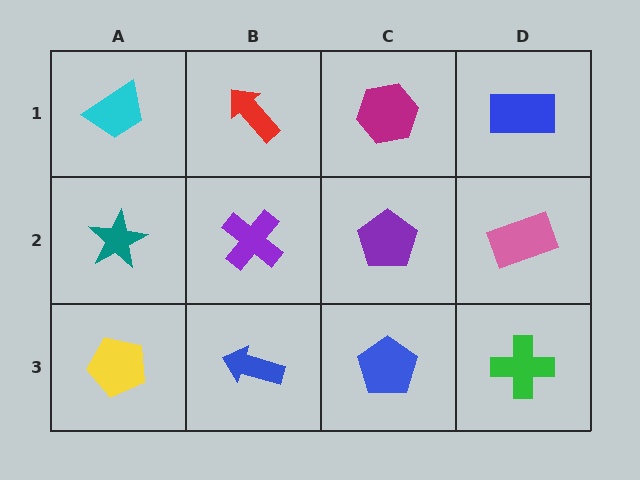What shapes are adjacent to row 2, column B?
A red arrow (row 1, column B), a blue arrow (row 3, column B), a teal star (row 2, column A), a purple pentagon (row 2, column C).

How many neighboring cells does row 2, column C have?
4.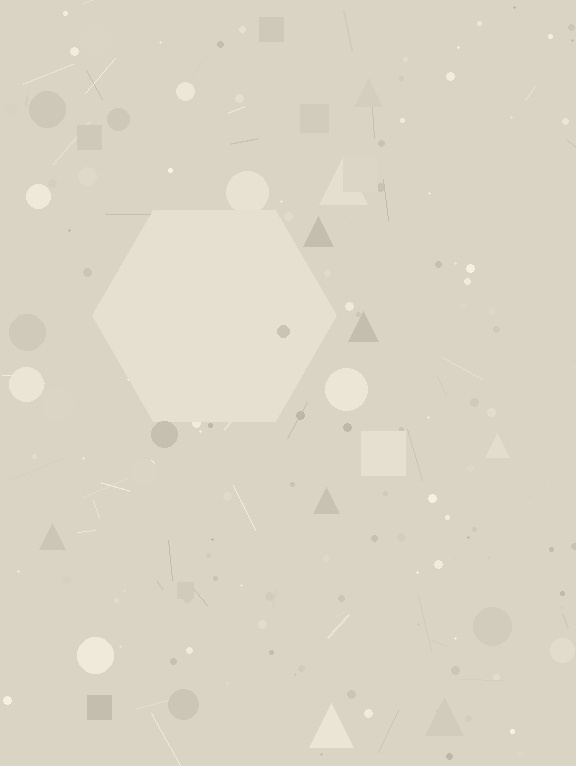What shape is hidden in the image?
A hexagon is hidden in the image.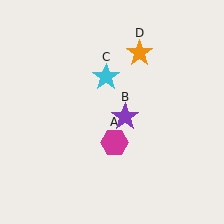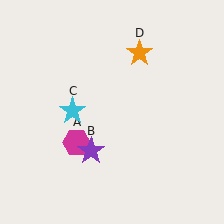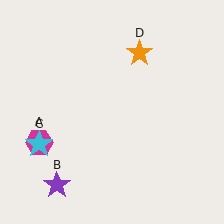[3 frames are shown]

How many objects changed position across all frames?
3 objects changed position: magenta hexagon (object A), purple star (object B), cyan star (object C).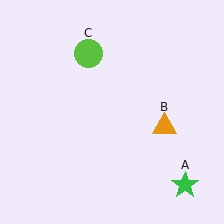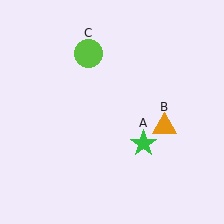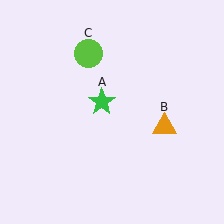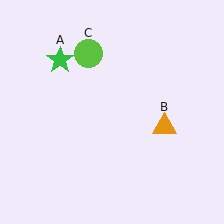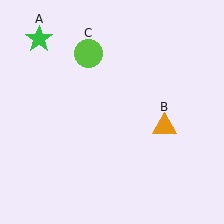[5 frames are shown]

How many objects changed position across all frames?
1 object changed position: green star (object A).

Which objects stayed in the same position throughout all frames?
Orange triangle (object B) and lime circle (object C) remained stationary.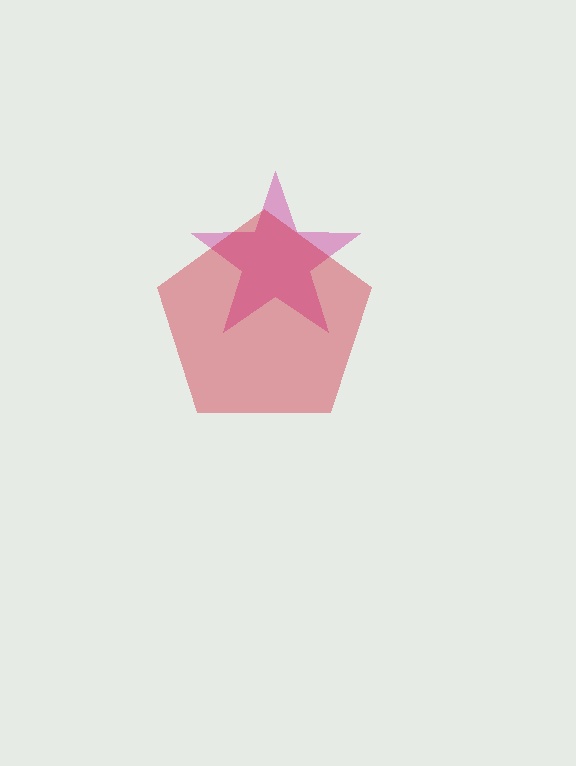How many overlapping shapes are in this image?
There are 2 overlapping shapes in the image.